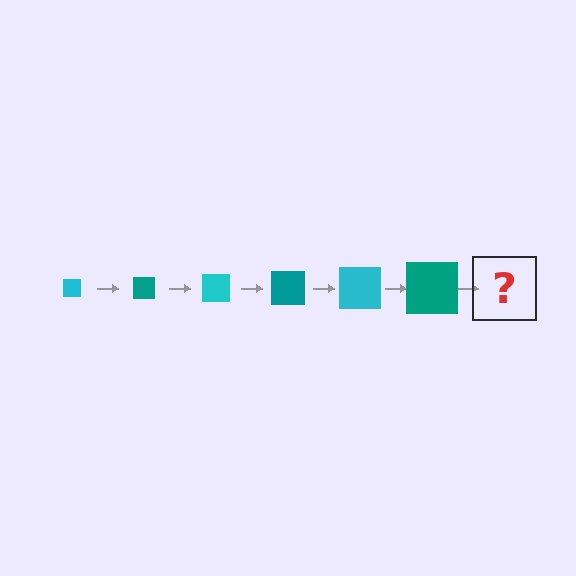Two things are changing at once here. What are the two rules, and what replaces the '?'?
The two rules are that the square grows larger each step and the color cycles through cyan and teal. The '?' should be a cyan square, larger than the previous one.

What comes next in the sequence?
The next element should be a cyan square, larger than the previous one.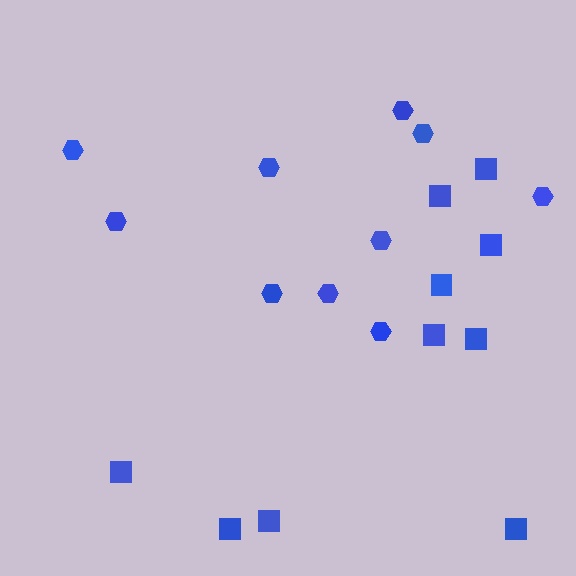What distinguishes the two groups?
There are 2 groups: one group of hexagons (10) and one group of squares (10).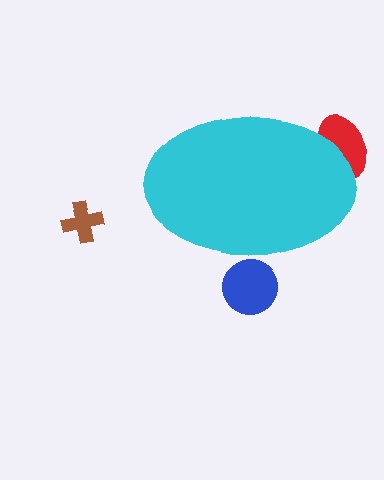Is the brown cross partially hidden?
No, the brown cross is fully visible.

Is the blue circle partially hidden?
Yes, the blue circle is partially hidden behind the cyan ellipse.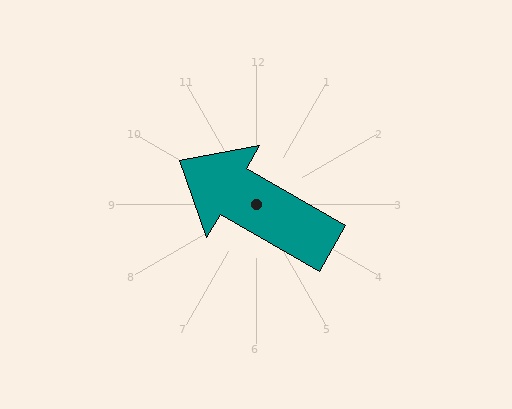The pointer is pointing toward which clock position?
Roughly 10 o'clock.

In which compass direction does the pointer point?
Northwest.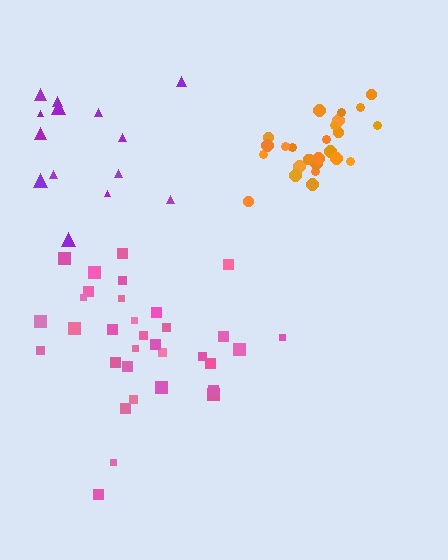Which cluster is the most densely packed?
Orange.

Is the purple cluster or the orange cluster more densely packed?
Orange.